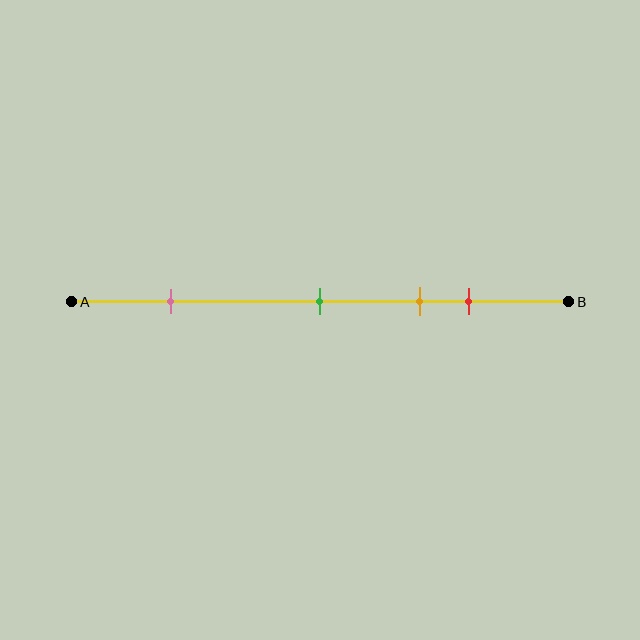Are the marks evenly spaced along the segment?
No, the marks are not evenly spaced.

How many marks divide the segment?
There are 4 marks dividing the segment.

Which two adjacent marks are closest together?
The orange and red marks are the closest adjacent pair.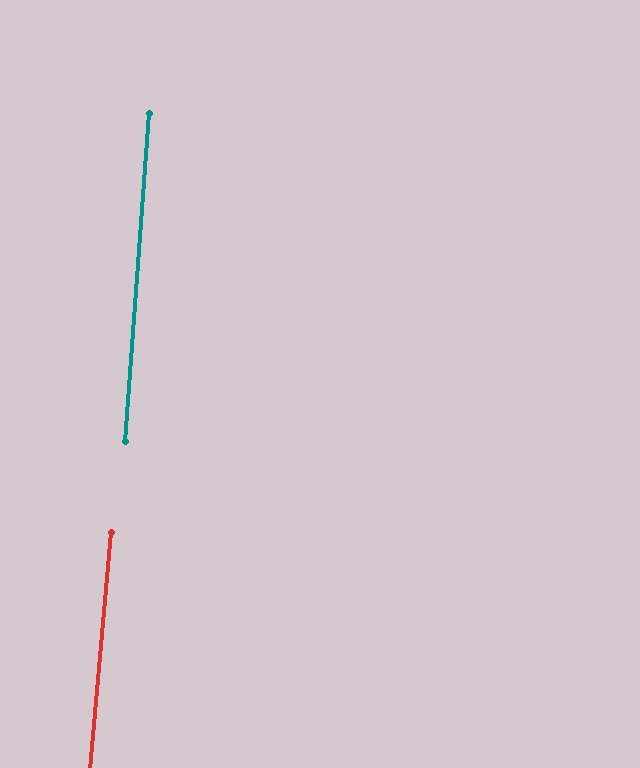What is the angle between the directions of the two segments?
Approximately 1 degree.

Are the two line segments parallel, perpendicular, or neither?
Parallel — their directions differ by only 1.0°.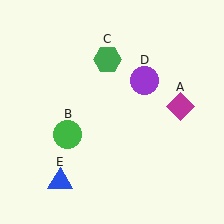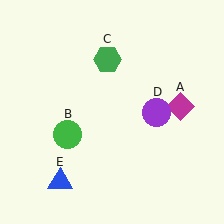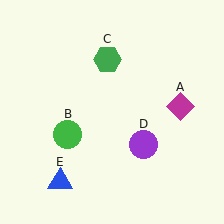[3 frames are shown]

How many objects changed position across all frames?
1 object changed position: purple circle (object D).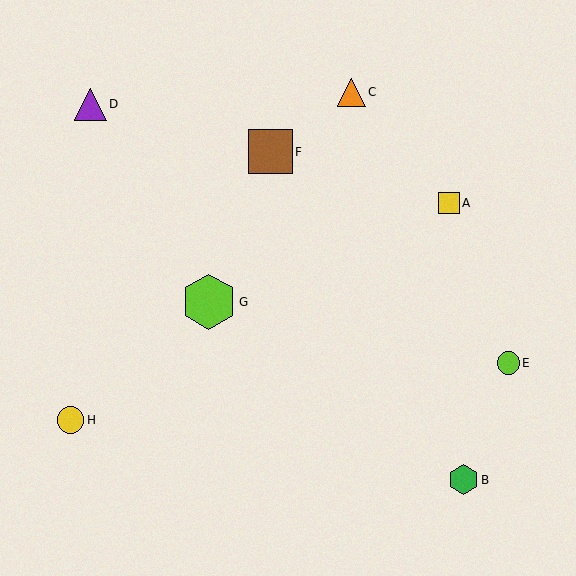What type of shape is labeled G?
Shape G is a lime hexagon.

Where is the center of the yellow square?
The center of the yellow square is at (449, 203).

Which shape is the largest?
The lime hexagon (labeled G) is the largest.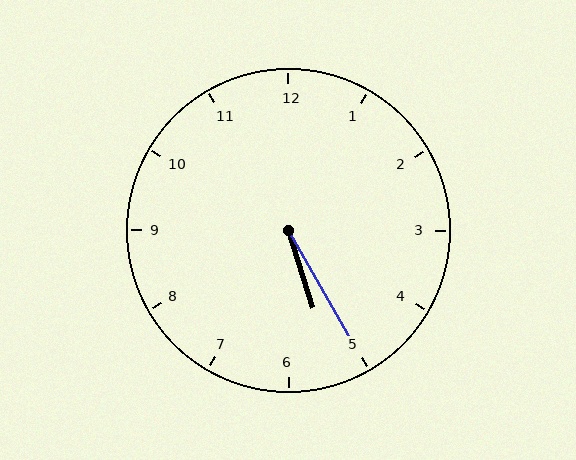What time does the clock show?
5:25.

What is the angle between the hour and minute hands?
Approximately 12 degrees.